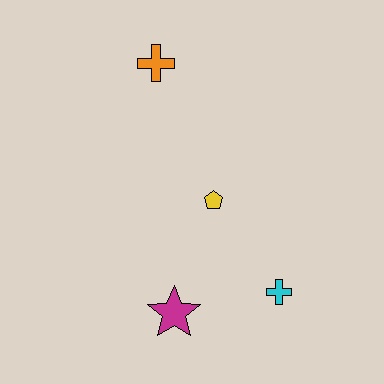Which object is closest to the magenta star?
The cyan cross is closest to the magenta star.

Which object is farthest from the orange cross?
The cyan cross is farthest from the orange cross.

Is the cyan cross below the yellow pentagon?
Yes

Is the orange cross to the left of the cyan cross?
Yes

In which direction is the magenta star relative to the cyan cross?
The magenta star is to the left of the cyan cross.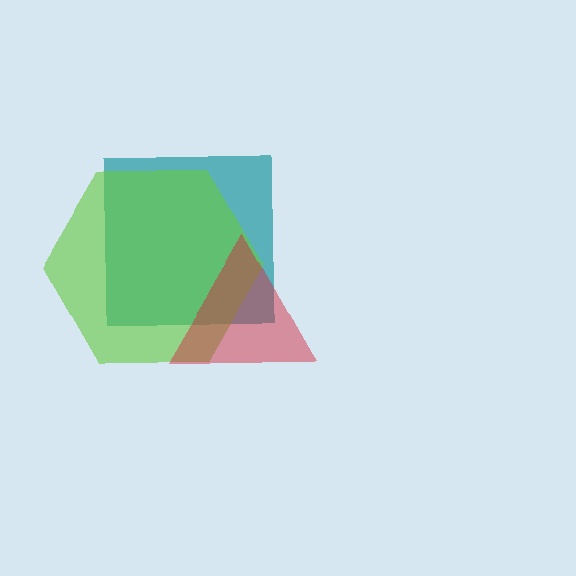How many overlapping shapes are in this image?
There are 3 overlapping shapes in the image.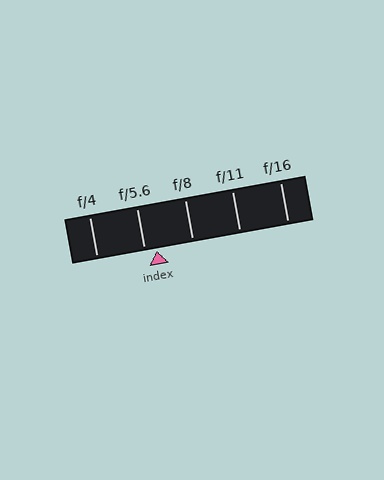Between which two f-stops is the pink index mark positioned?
The index mark is between f/5.6 and f/8.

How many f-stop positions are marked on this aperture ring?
There are 5 f-stop positions marked.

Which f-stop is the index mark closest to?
The index mark is closest to f/5.6.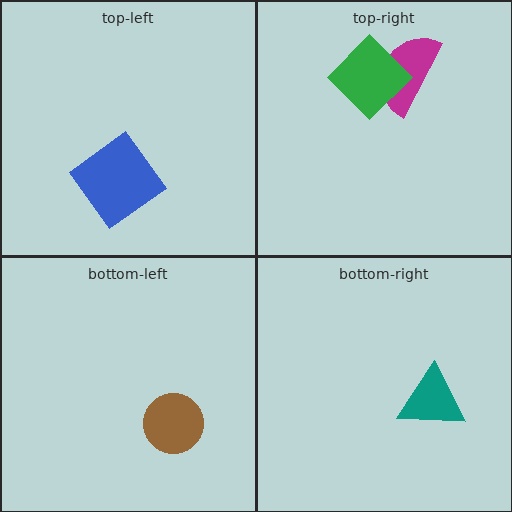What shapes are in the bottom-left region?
The brown circle.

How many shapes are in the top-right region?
2.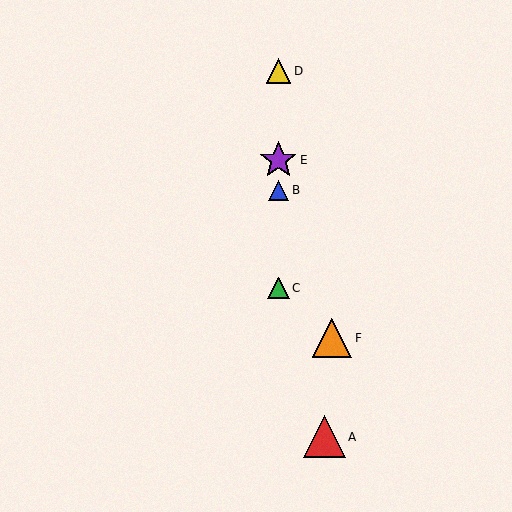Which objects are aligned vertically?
Objects B, C, D, E are aligned vertically.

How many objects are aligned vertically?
4 objects (B, C, D, E) are aligned vertically.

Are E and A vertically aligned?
No, E is at x≈278 and A is at x≈324.